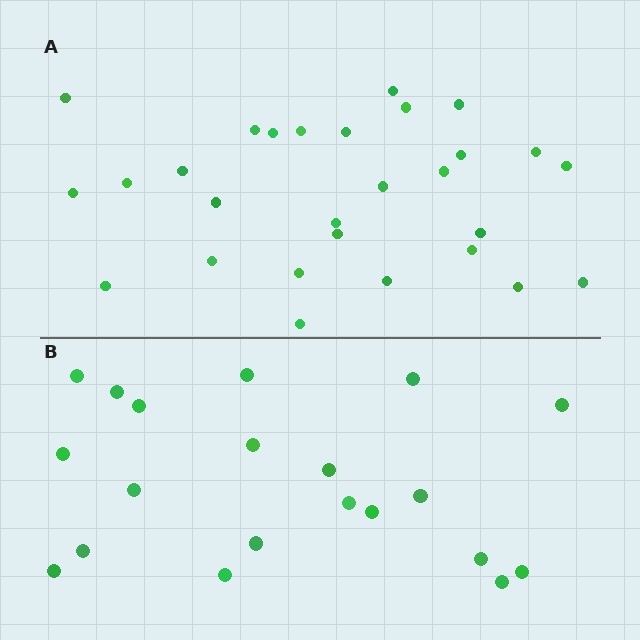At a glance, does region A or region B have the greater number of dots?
Region A (the top region) has more dots.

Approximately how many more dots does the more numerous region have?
Region A has roughly 8 or so more dots than region B.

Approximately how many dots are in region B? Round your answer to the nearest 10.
About 20 dots.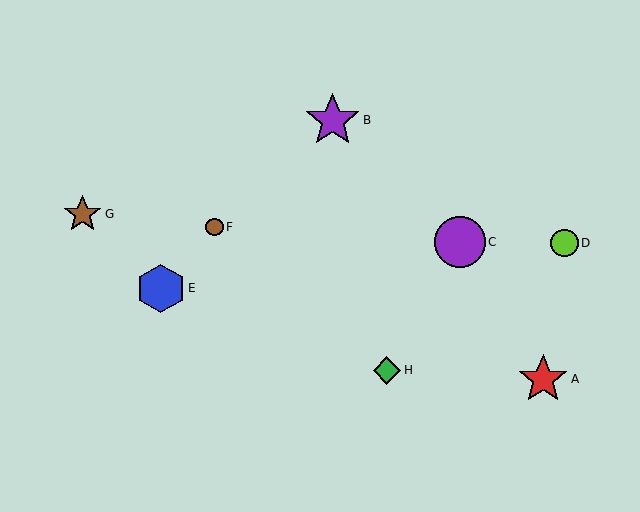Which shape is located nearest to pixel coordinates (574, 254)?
The lime circle (labeled D) at (564, 243) is nearest to that location.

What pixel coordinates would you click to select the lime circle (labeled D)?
Click at (564, 243) to select the lime circle D.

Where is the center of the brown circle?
The center of the brown circle is at (215, 227).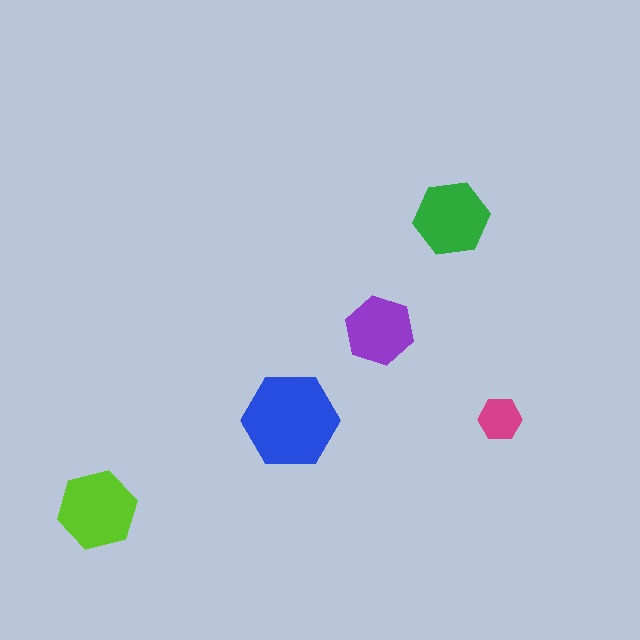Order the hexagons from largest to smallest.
the blue one, the lime one, the green one, the purple one, the magenta one.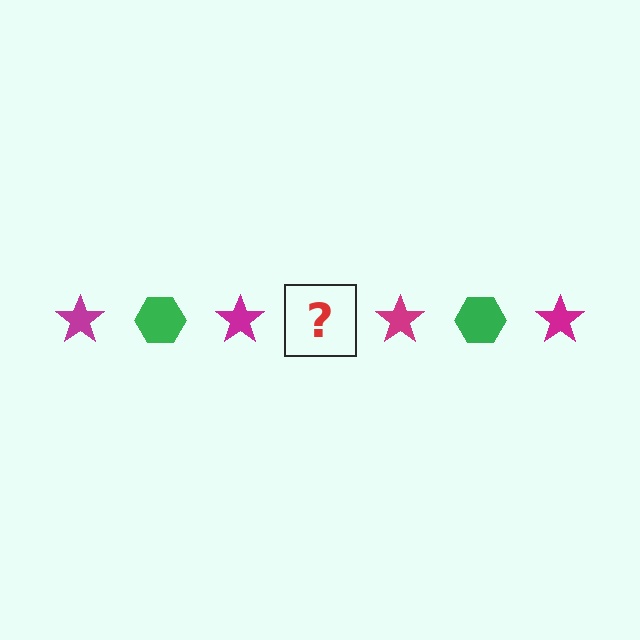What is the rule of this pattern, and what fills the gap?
The rule is that the pattern alternates between magenta star and green hexagon. The gap should be filled with a green hexagon.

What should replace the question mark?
The question mark should be replaced with a green hexagon.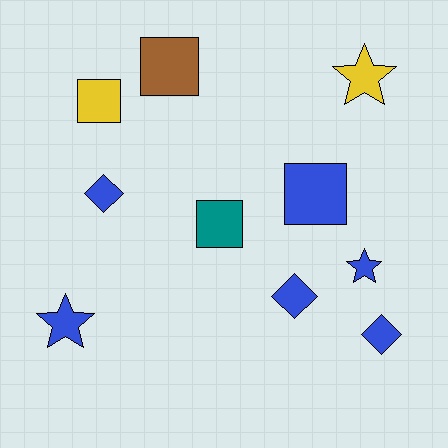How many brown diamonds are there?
There are no brown diamonds.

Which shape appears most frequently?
Square, with 4 objects.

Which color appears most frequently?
Blue, with 6 objects.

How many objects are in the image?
There are 10 objects.